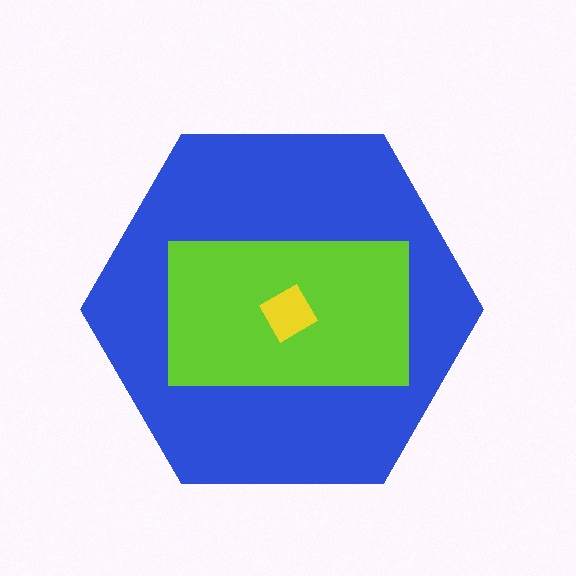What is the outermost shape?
The blue hexagon.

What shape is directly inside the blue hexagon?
The lime rectangle.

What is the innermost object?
The yellow diamond.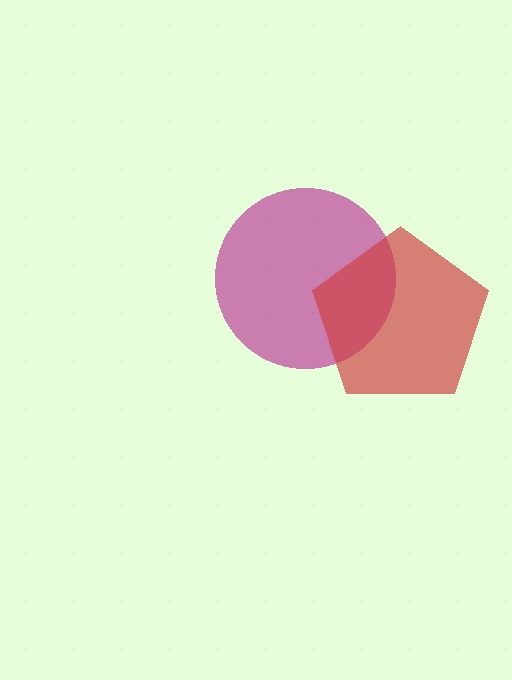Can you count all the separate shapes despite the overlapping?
Yes, there are 2 separate shapes.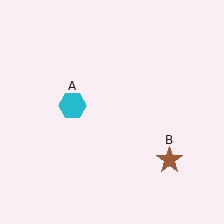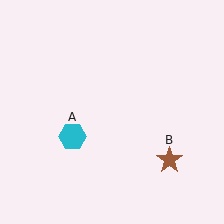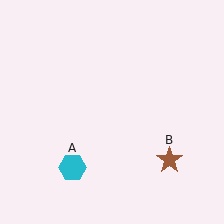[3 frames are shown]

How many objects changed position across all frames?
1 object changed position: cyan hexagon (object A).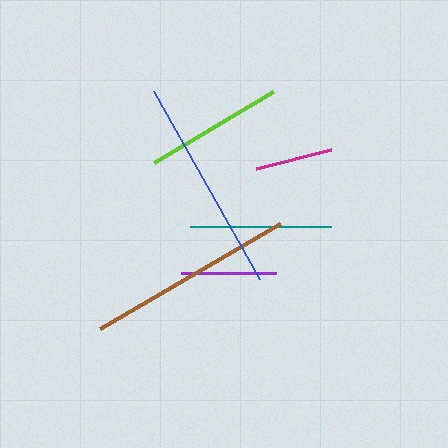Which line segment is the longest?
The blue line is the longest at approximately 216 pixels.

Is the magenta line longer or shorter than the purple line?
The purple line is longer than the magenta line.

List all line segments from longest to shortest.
From longest to shortest: blue, brown, teal, lime, purple, magenta.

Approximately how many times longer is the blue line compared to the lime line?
The blue line is approximately 1.6 times the length of the lime line.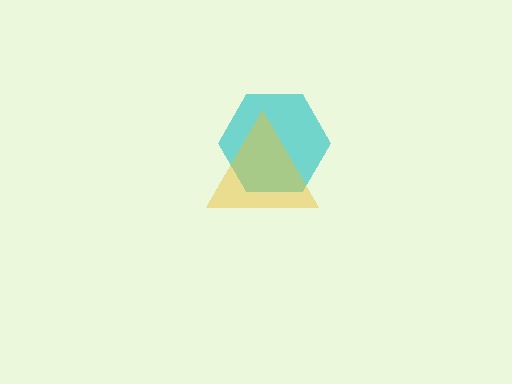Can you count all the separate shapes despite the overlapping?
Yes, there are 2 separate shapes.